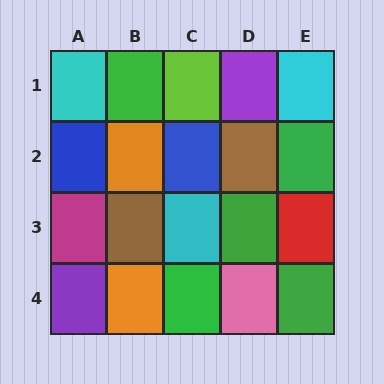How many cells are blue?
2 cells are blue.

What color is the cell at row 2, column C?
Blue.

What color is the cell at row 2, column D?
Brown.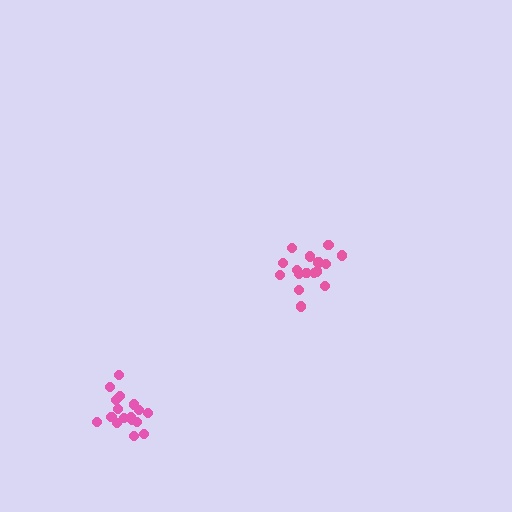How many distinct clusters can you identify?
There are 2 distinct clusters.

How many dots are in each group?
Group 1: 17 dots, Group 2: 18 dots (35 total).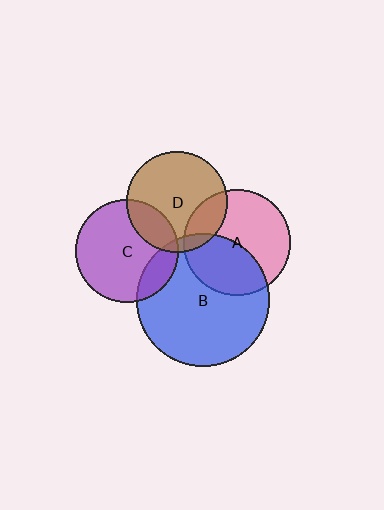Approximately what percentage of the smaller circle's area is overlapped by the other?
Approximately 20%.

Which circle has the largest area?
Circle B (blue).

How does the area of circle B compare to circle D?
Approximately 1.8 times.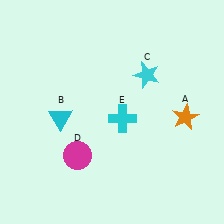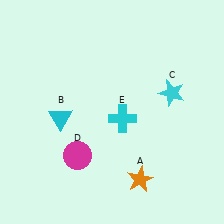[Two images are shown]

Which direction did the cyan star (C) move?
The cyan star (C) moved right.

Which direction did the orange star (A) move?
The orange star (A) moved down.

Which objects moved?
The objects that moved are: the orange star (A), the cyan star (C).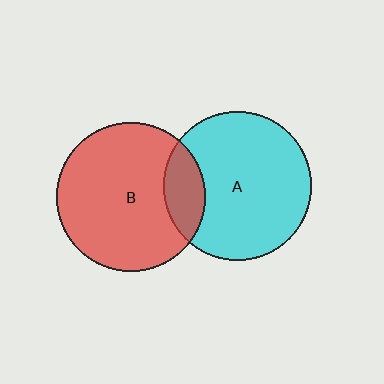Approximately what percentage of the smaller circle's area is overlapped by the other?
Approximately 15%.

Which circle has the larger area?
Circle B (red).